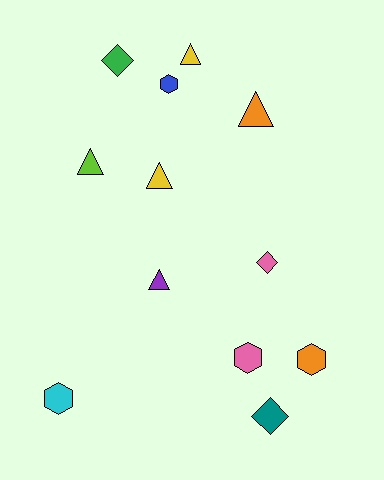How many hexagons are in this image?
There are 4 hexagons.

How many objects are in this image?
There are 12 objects.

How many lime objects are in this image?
There is 1 lime object.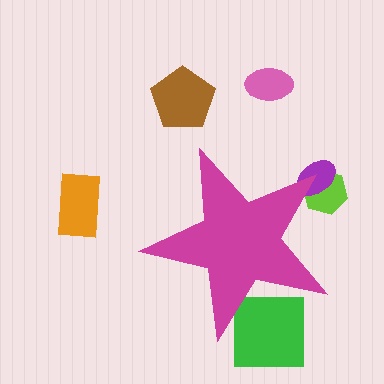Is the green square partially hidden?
Yes, the green square is partially hidden behind the magenta star.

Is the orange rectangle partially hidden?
No, the orange rectangle is fully visible.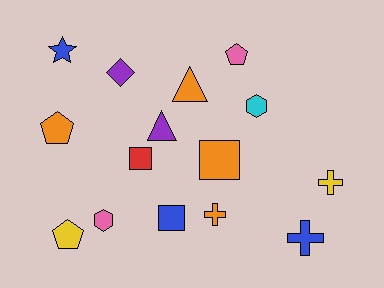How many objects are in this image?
There are 15 objects.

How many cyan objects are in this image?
There is 1 cyan object.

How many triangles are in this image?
There are 2 triangles.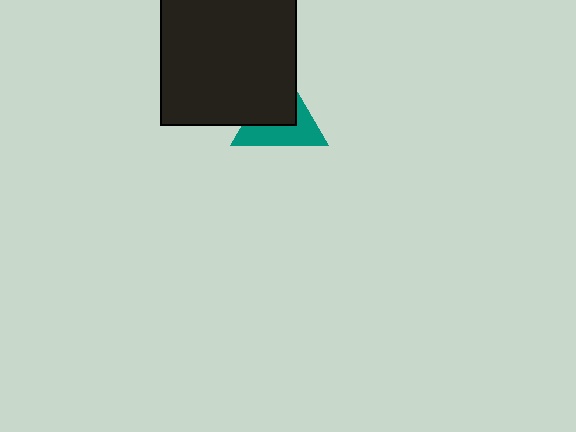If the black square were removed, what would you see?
You would see the complete teal triangle.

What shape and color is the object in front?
The object in front is a black square.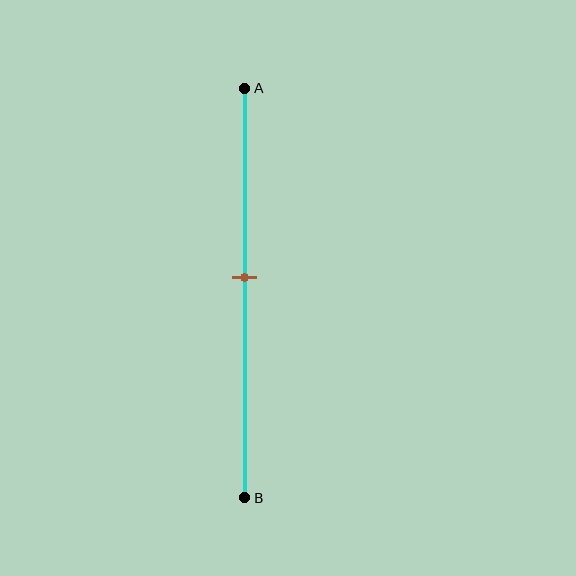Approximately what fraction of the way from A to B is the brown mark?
The brown mark is approximately 45% of the way from A to B.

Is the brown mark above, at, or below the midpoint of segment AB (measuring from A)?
The brown mark is above the midpoint of segment AB.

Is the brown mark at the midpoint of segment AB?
No, the mark is at about 45% from A, not at the 50% midpoint.